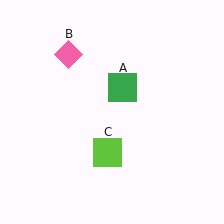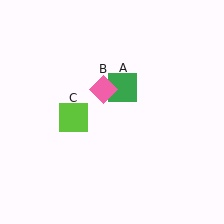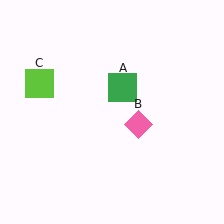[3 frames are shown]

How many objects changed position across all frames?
2 objects changed position: pink diamond (object B), lime square (object C).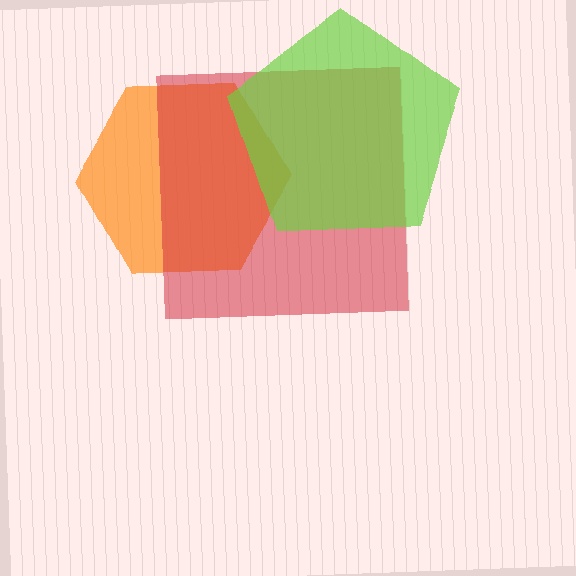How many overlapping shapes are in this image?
There are 3 overlapping shapes in the image.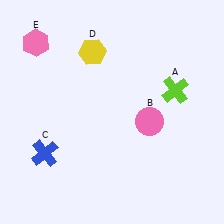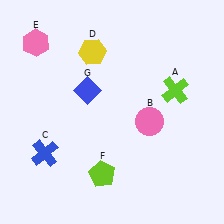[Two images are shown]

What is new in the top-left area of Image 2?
A blue diamond (G) was added in the top-left area of Image 2.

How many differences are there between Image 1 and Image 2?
There are 2 differences between the two images.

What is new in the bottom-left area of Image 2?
A lime pentagon (F) was added in the bottom-left area of Image 2.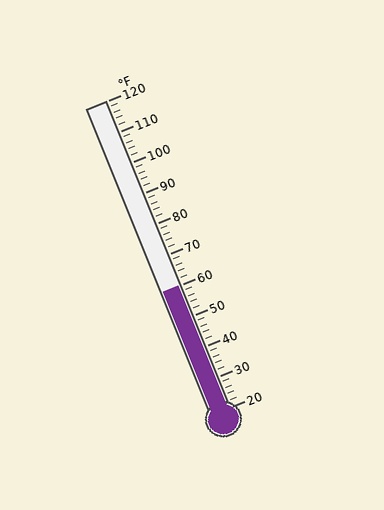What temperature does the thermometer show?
The thermometer shows approximately 60°F.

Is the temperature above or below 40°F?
The temperature is above 40°F.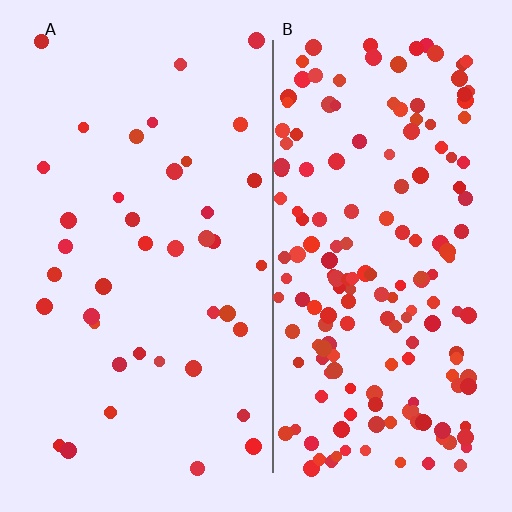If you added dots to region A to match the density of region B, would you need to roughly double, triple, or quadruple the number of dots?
Approximately quadruple.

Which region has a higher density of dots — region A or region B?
B (the right).